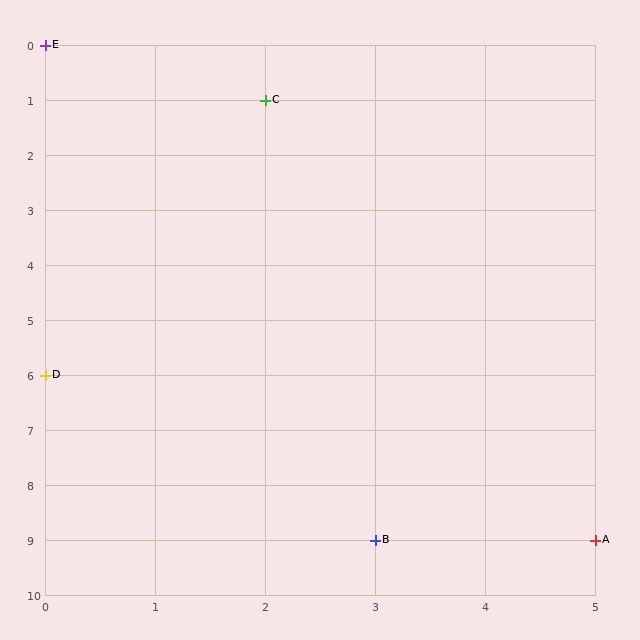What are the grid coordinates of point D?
Point D is at grid coordinates (0, 6).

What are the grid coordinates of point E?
Point E is at grid coordinates (0, 0).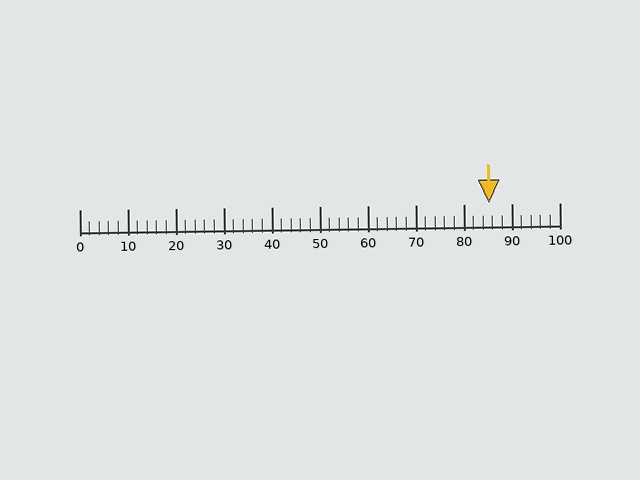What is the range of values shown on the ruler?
The ruler shows values from 0 to 100.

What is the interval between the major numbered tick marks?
The major tick marks are spaced 10 units apart.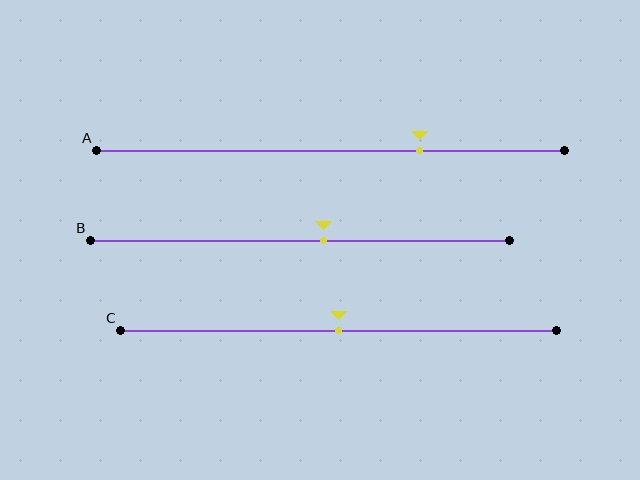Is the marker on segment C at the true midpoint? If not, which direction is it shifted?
Yes, the marker on segment C is at the true midpoint.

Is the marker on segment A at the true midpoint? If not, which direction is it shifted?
No, the marker on segment A is shifted to the right by about 19% of the segment length.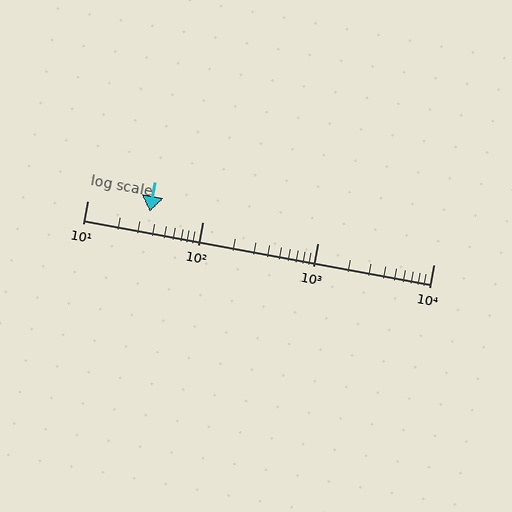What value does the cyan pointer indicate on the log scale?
The pointer indicates approximately 35.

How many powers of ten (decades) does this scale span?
The scale spans 3 decades, from 10 to 10000.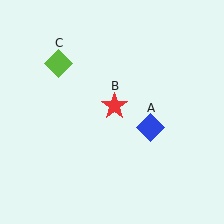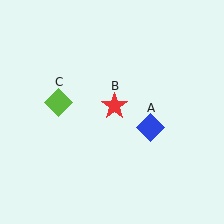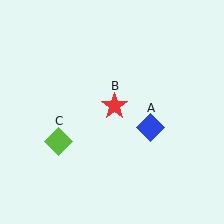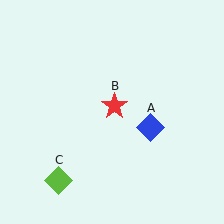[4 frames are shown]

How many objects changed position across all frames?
1 object changed position: lime diamond (object C).